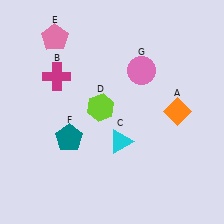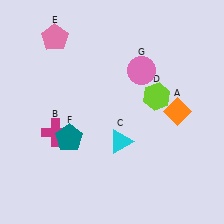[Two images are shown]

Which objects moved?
The objects that moved are: the magenta cross (B), the lime hexagon (D).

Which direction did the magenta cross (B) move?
The magenta cross (B) moved down.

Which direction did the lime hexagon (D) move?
The lime hexagon (D) moved right.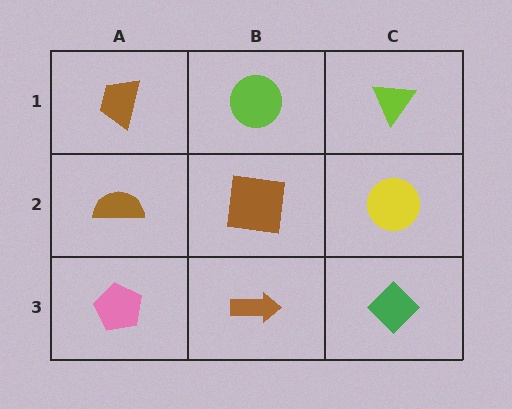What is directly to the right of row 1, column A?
A lime circle.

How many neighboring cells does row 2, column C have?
3.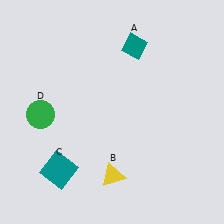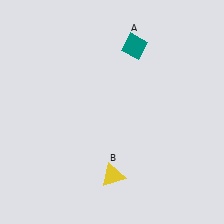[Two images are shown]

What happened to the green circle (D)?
The green circle (D) was removed in Image 2. It was in the bottom-left area of Image 1.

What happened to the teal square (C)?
The teal square (C) was removed in Image 2. It was in the bottom-left area of Image 1.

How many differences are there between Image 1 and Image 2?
There are 2 differences between the two images.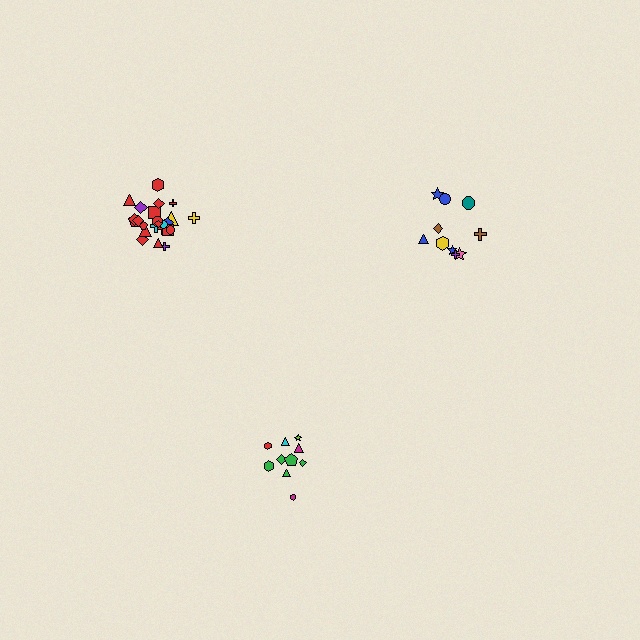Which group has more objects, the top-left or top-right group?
The top-left group.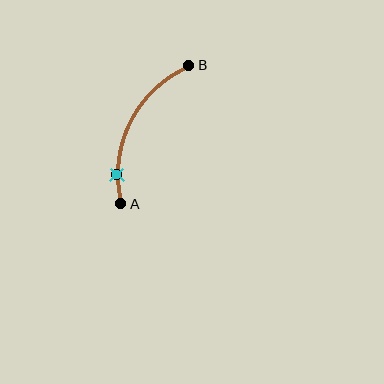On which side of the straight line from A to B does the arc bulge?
The arc bulges to the left of the straight line connecting A and B.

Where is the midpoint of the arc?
The arc midpoint is the point on the curve farthest from the straight line joining A and B. It sits to the left of that line.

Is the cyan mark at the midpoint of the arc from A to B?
No. The cyan mark lies on the arc but is closer to endpoint A. The arc midpoint would be at the point on the curve equidistant along the arc from both A and B.